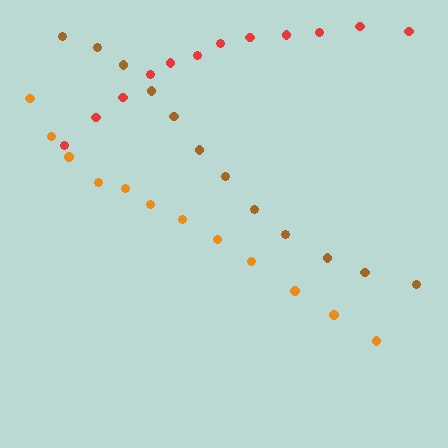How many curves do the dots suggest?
There are 3 distinct paths.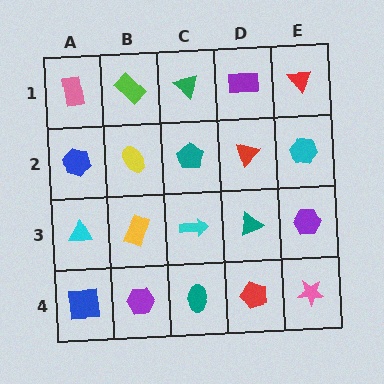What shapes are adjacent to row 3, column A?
A blue hexagon (row 2, column A), a blue square (row 4, column A), a yellow rectangle (row 3, column B).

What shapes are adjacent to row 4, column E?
A purple hexagon (row 3, column E), a red pentagon (row 4, column D).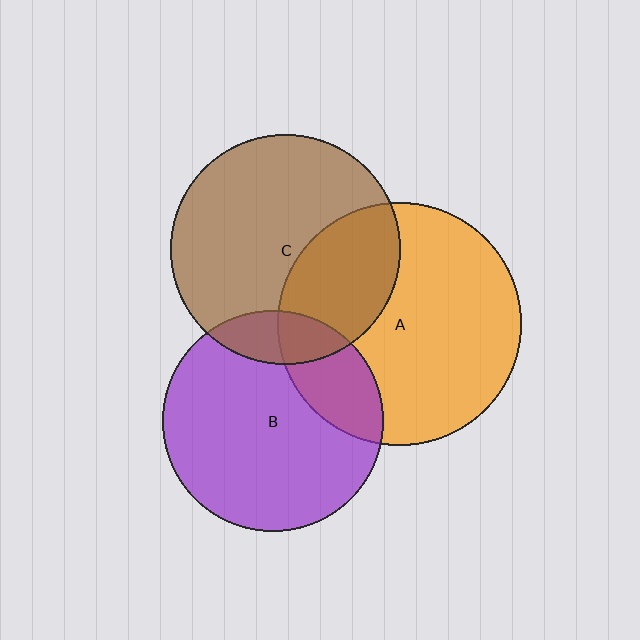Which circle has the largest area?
Circle A (orange).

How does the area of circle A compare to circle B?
Approximately 1.2 times.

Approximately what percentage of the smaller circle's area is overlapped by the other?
Approximately 20%.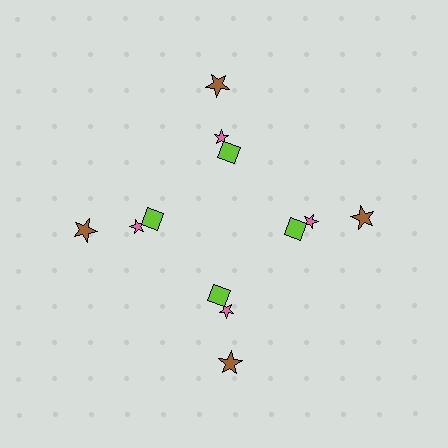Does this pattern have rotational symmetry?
Yes, this pattern has 4-fold rotational symmetry. It looks the same after rotating 90 degrees around the center.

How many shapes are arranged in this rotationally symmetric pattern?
There are 12 shapes, arranged in 4 groups of 3.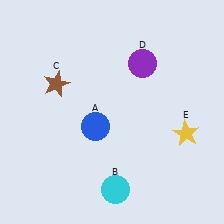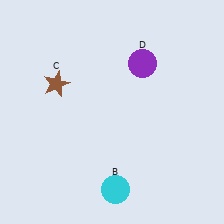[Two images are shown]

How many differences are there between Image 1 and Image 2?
There are 2 differences between the two images.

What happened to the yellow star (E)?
The yellow star (E) was removed in Image 2. It was in the bottom-right area of Image 1.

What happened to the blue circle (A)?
The blue circle (A) was removed in Image 2. It was in the bottom-left area of Image 1.